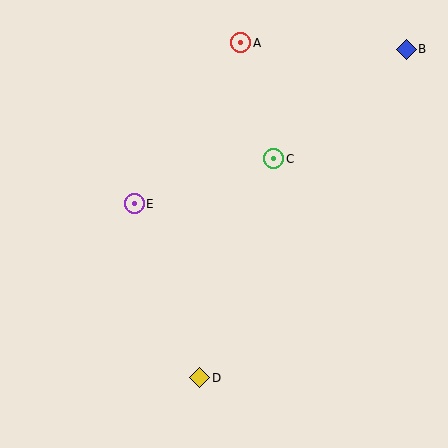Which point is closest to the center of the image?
Point C at (274, 159) is closest to the center.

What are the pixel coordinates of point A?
Point A is at (241, 43).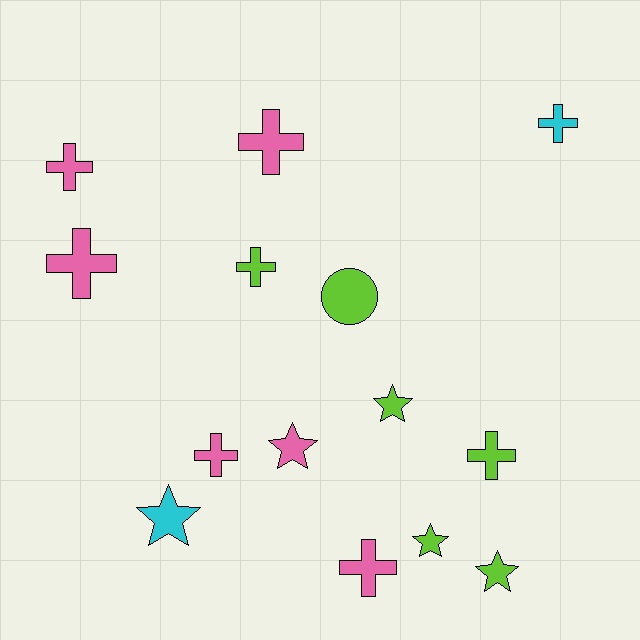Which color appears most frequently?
Pink, with 6 objects.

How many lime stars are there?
There are 3 lime stars.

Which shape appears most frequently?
Cross, with 8 objects.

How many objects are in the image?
There are 14 objects.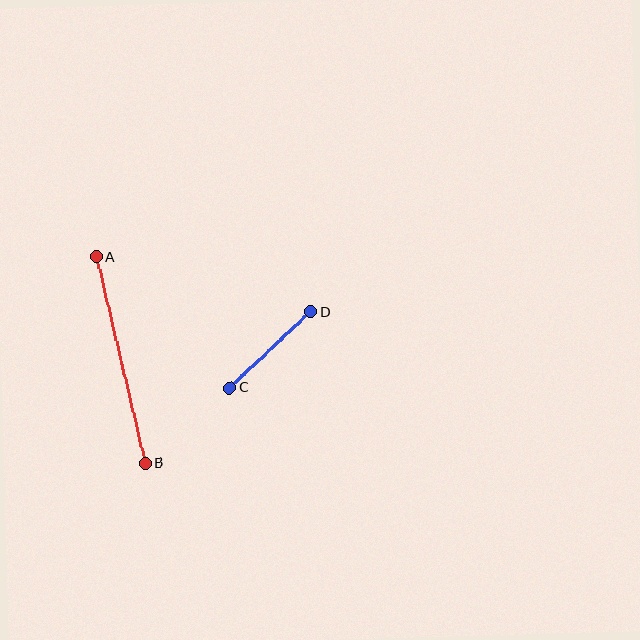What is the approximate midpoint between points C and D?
The midpoint is at approximately (270, 350) pixels.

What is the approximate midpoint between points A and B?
The midpoint is at approximately (121, 360) pixels.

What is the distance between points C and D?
The distance is approximately 111 pixels.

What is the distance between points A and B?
The distance is approximately 212 pixels.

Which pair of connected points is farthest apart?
Points A and B are farthest apart.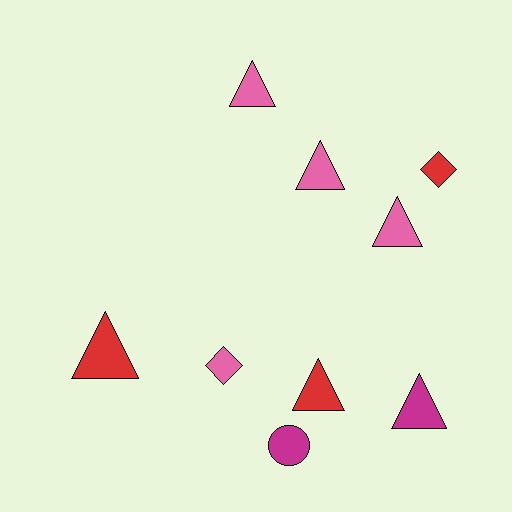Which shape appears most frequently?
Triangle, with 6 objects.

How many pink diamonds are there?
There is 1 pink diamond.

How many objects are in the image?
There are 9 objects.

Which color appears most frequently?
Pink, with 4 objects.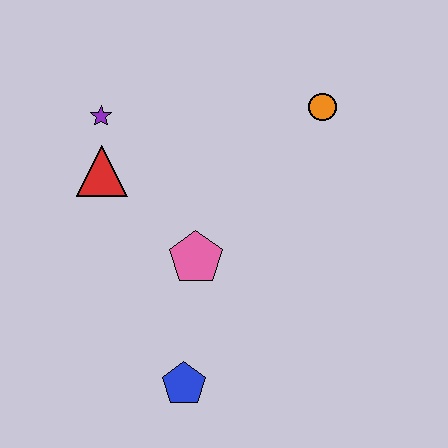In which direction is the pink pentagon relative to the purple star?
The pink pentagon is below the purple star.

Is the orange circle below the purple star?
No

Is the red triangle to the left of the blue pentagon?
Yes